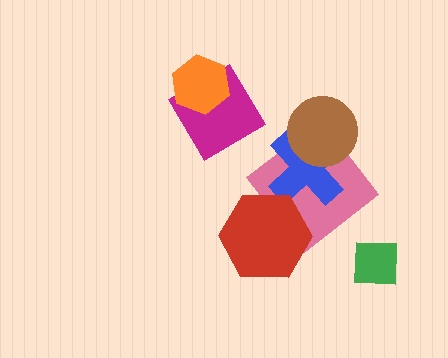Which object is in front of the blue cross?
The brown circle is in front of the blue cross.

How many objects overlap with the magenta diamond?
1 object overlaps with the magenta diamond.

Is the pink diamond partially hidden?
Yes, it is partially covered by another shape.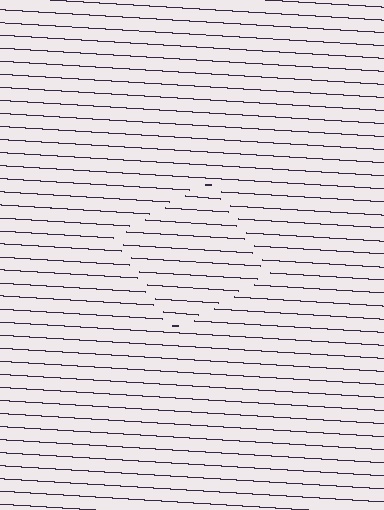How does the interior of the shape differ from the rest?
The interior of the shape contains the same grating, shifted by half a period — the contour is defined by the phase discontinuity where line-ends from the inner and outer gratings abut.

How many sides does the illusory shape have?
4 sides — the line-ends trace a square.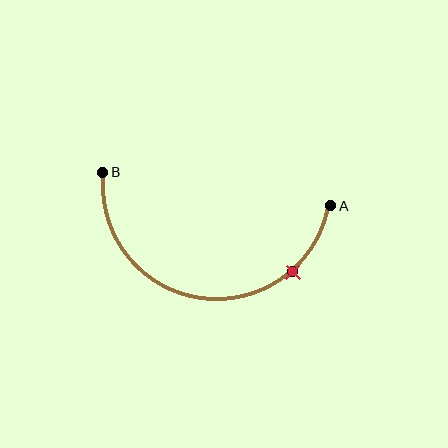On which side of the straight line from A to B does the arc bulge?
The arc bulges below the straight line connecting A and B.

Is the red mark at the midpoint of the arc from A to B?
No. The red mark lies on the arc but is closer to endpoint A. The arc midpoint would be at the point on the curve equidistant along the arc from both A and B.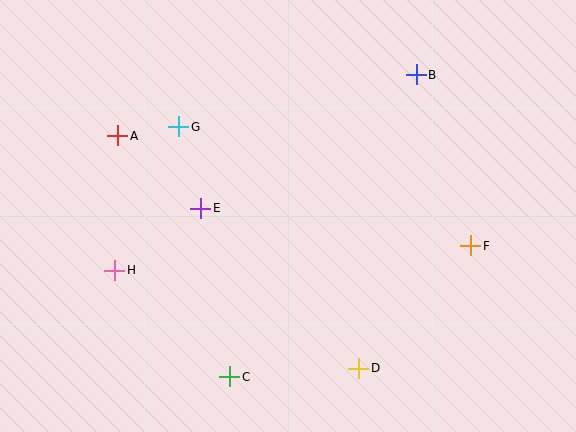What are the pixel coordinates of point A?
Point A is at (118, 136).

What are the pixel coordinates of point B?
Point B is at (416, 75).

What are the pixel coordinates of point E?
Point E is at (201, 208).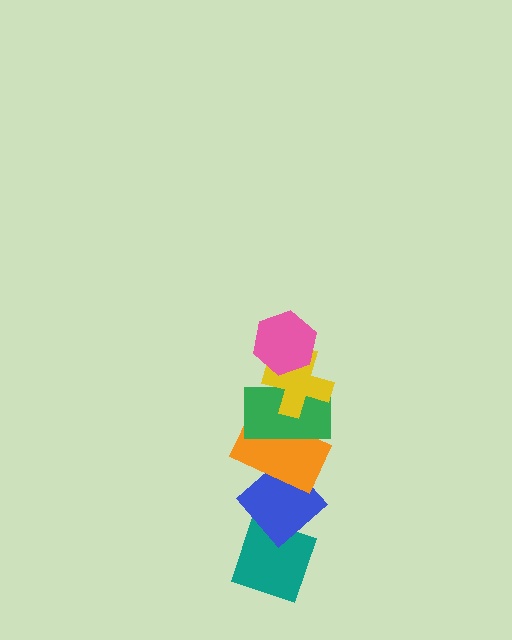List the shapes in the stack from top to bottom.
From top to bottom: the pink hexagon, the yellow cross, the green rectangle, the orange rectangle, the blue diamond, the teal diamond.